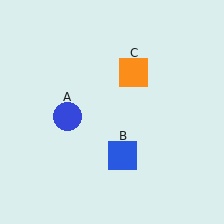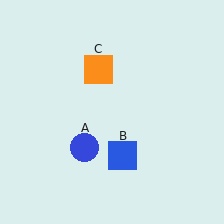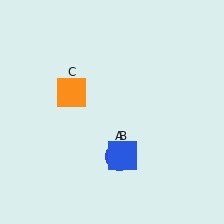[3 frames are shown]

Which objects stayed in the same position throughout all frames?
Blue square (object B) remained stationary.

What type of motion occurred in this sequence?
The blue circle (object A), orange square (object C) rotated counterclockwise around the center of the scene.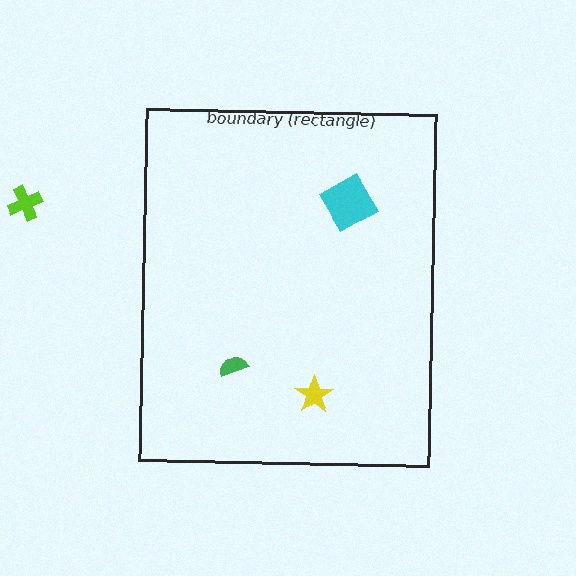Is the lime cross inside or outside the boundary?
Outside.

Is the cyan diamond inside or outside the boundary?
Inside.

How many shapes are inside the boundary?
3 inside, 1 outside.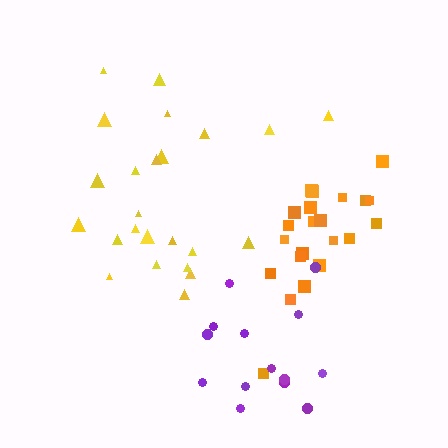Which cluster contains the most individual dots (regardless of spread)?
Yellow (24).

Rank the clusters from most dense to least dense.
orange, purple, yellow.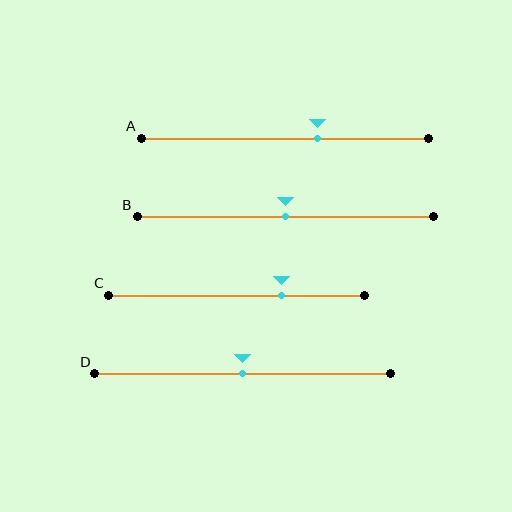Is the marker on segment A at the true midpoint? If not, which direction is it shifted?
No, the marker on segment A is shifted to the right by about 11% of the segment length.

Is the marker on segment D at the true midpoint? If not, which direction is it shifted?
Yes, the marker on segment D is at the true midpoint.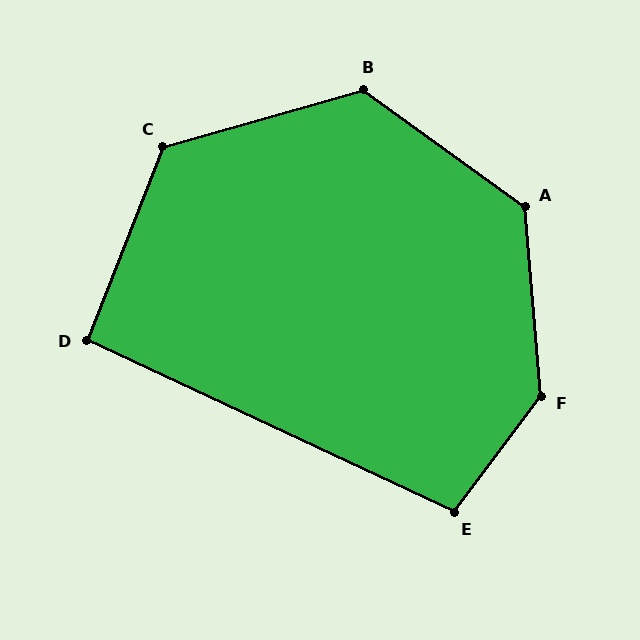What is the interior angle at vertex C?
Approximately 127 degrees (obtuse).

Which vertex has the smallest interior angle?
D, at approximately 94 degrees.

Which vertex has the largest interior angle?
F, at approximately 138 degrees.